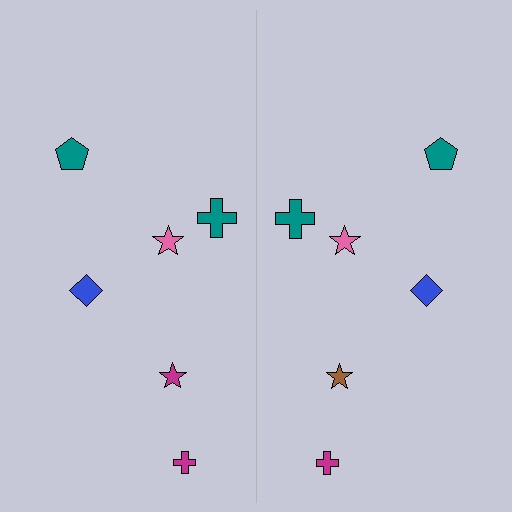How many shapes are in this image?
There are 12 shapes in this image.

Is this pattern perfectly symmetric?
No, the pattern is not perfectly symmetric. The brown star on the right side breaks the symmetry — its mirror counterpart is magenta.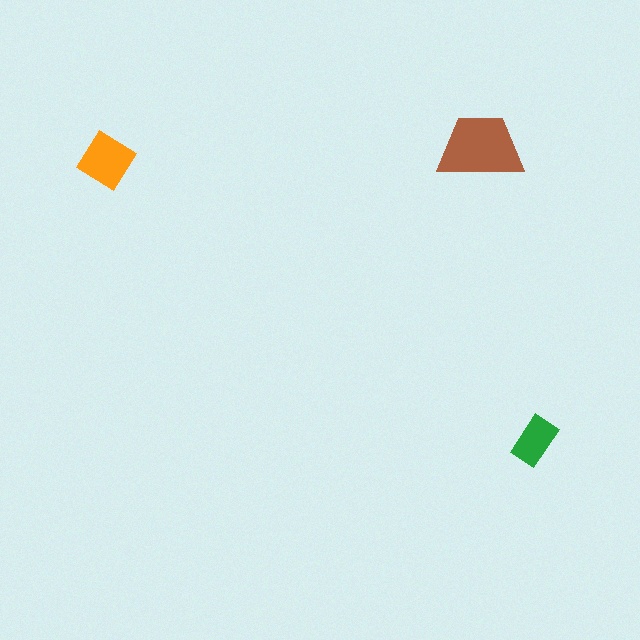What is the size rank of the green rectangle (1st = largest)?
3rd.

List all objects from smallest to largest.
The green rectangle, the orange diamond, the brown trapezoid.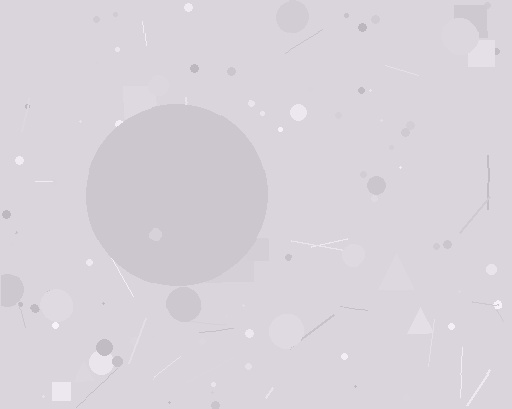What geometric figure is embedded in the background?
A circle is embedded in the background.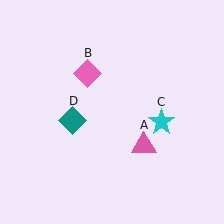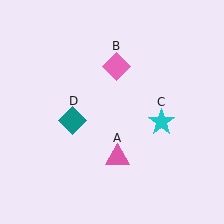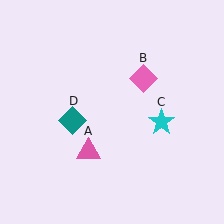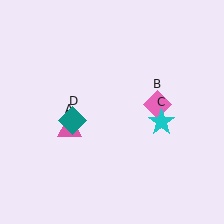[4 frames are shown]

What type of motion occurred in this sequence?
The pink triangle (object A), pink diamond (object B) rotated clockwise around the center of the scene.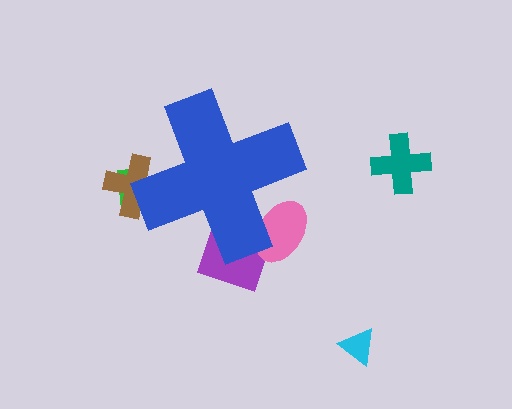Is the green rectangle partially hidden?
Yes, the green rectangle is partially hidden behind the blue cross.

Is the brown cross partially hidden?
Yes, the brown cross is partially hidden behind the blue cross.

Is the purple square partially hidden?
Yes, the purple square is partially hidden behind the blue cross.